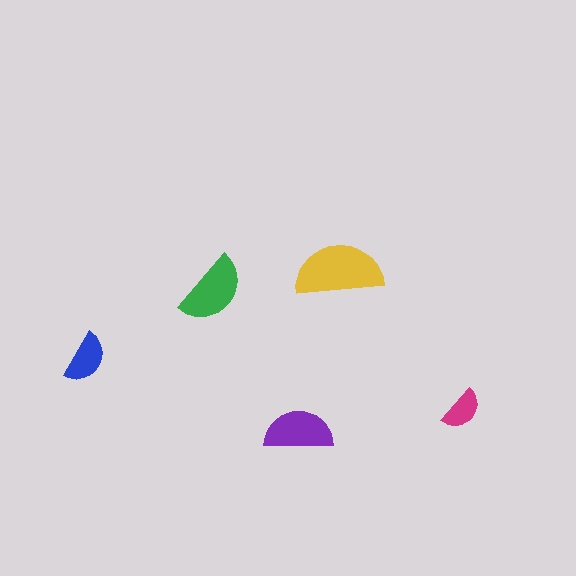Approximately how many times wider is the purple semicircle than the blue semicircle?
About 1.5 times wider.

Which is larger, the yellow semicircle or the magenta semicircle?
The yellow one.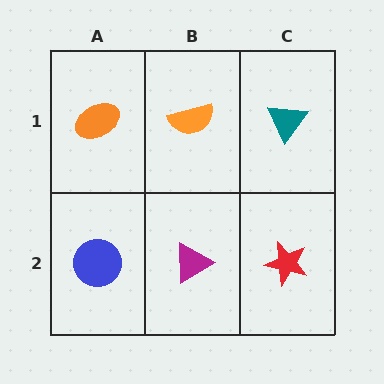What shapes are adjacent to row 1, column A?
A blue circle (row 2, column A), an orange semicircle (row 1, column B).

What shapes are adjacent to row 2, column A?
An orange ellipse (row 1, column A), a magenta triangle (row 2, column B).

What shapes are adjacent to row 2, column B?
An orange semicircle (row 1, column B), a blue circle (row 2, column A), a red star (row 2, column C).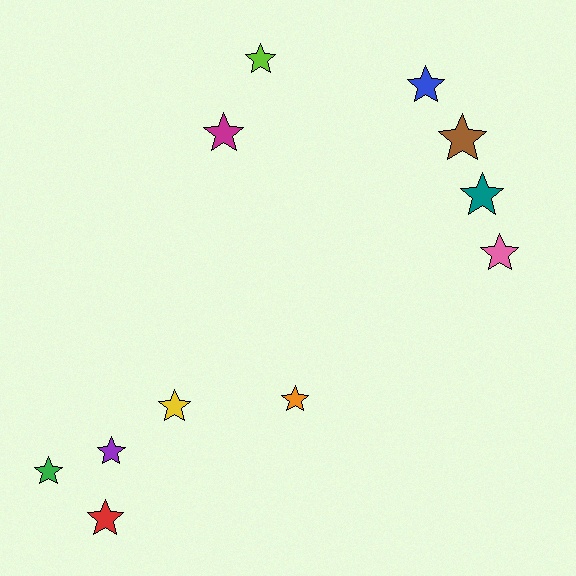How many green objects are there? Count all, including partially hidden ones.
There is 1 green object.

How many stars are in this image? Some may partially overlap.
There are 11 stars.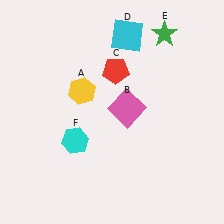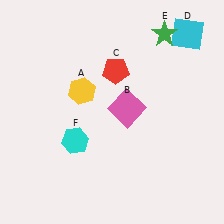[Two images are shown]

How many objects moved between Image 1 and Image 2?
1 object moved between the two images.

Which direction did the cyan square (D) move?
The cyan square (D) moved right.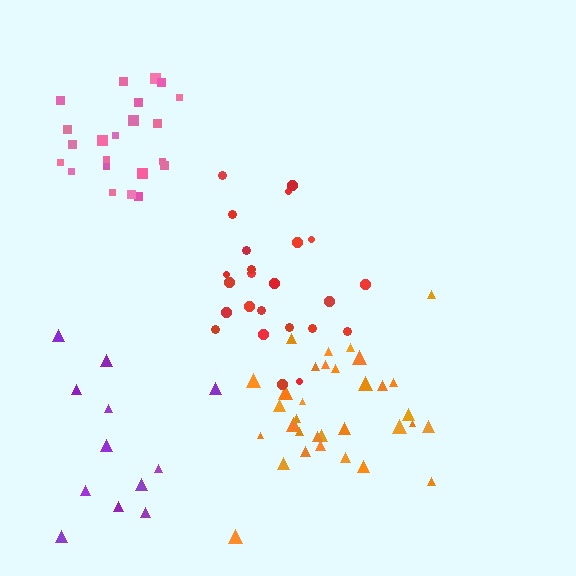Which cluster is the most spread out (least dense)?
Purple.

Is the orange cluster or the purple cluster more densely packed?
Orange.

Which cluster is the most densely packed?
Pink.